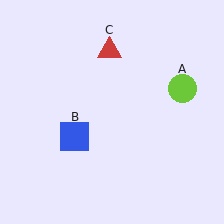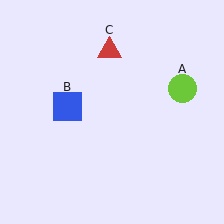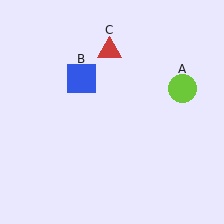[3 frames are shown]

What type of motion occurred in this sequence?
The blue square (object B) rotated clockwise around the center of the scene.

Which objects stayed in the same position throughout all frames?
Lime circle (object A) and red triangle (object C) remained stationary.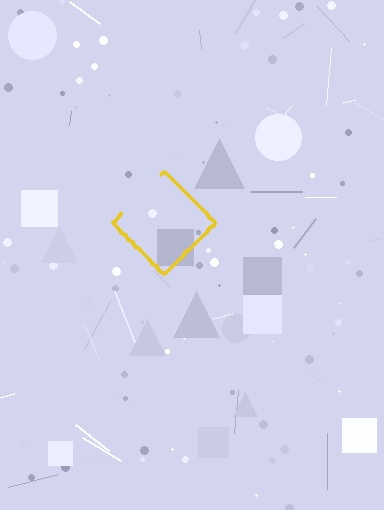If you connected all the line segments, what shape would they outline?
They would outline a diamond.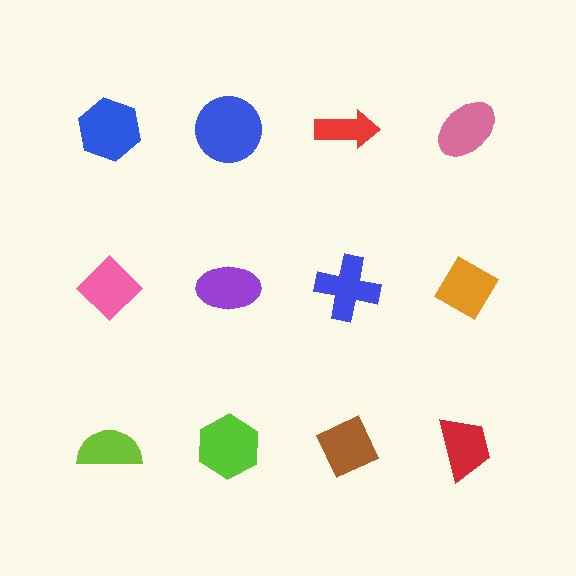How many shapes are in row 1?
4 shapes.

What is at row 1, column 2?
A blue circle.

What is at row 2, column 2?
A purple ellipse.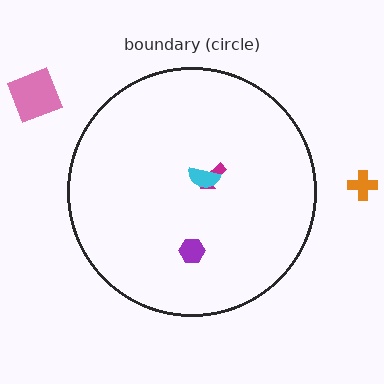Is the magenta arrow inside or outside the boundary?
Inside.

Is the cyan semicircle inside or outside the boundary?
Inside.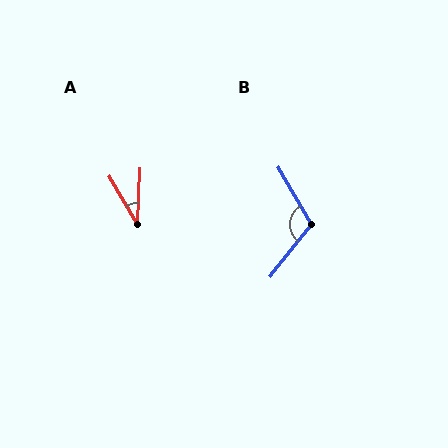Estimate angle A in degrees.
Approximately 33 degrees.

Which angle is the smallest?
A, at approximately 33 degrees.